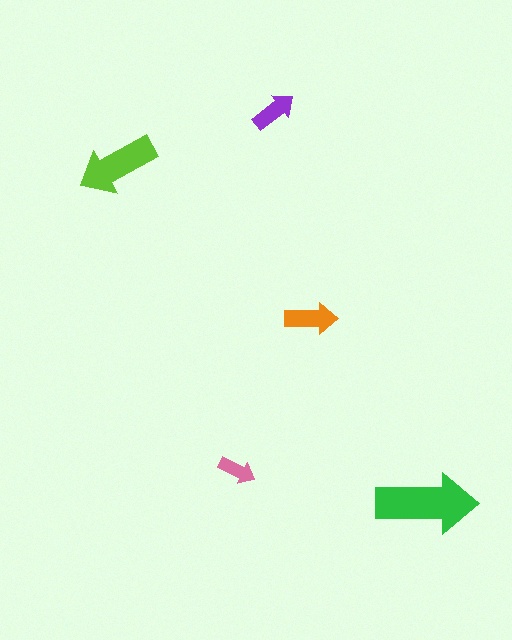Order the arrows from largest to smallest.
the green one, the lime one, the orange one, the purple one, the pink one.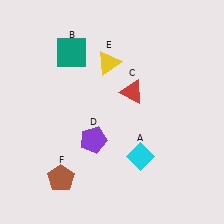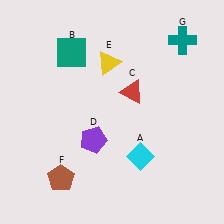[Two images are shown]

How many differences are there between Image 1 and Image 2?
There is 1 difference between the two images.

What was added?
A teal cross (G) was added in Image 2.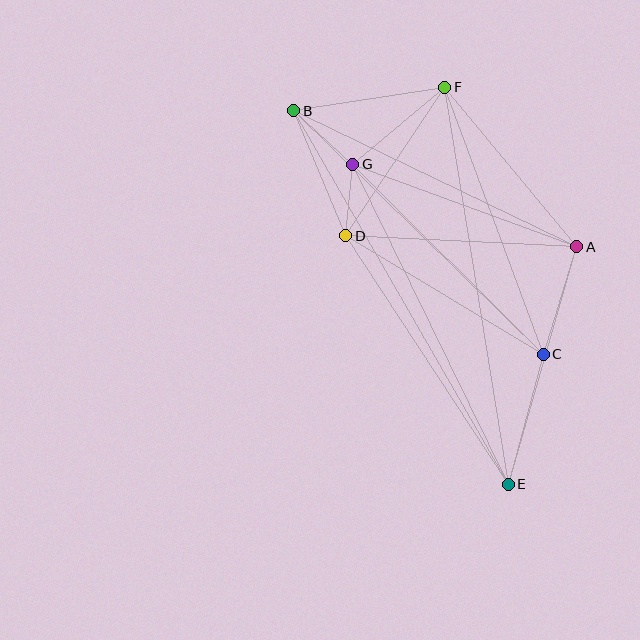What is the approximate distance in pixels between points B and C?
The distance between B and C is approximately 349 pixels.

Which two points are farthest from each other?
Points B and E are farthest from each other.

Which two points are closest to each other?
Points D and G are closest to each other.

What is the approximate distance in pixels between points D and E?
The distance between D and E is approximately 297 pixels.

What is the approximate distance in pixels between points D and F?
The distance between D and F is approximately 178 pixels.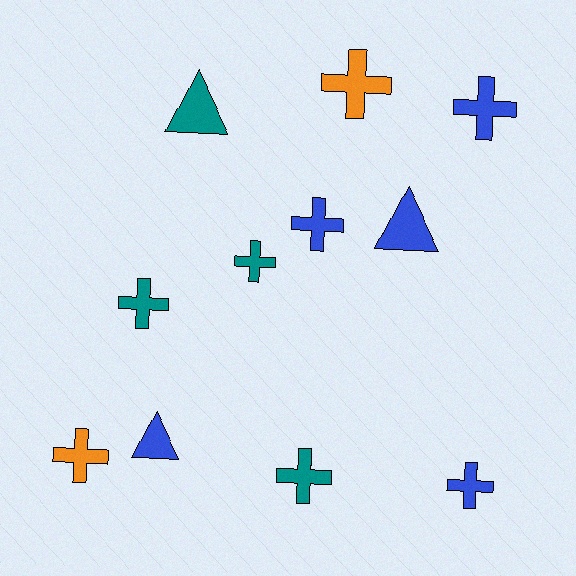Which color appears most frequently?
Blue, with 5 objects.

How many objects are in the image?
There are 11 objects.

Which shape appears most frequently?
Cross, with 8 objects.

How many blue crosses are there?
There are 3 blue crosses.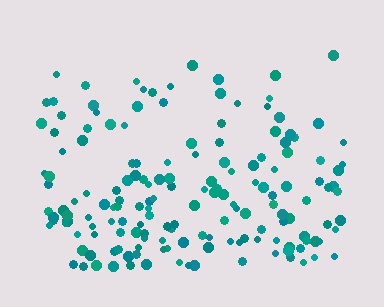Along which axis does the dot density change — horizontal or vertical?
Vertical.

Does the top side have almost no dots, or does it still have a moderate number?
Still a moderate number, just noticeably fewer than the bottom.